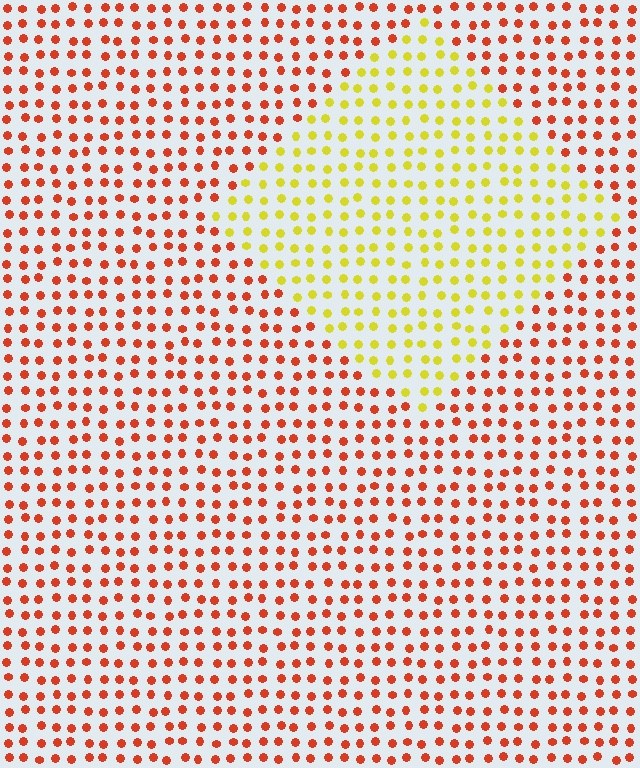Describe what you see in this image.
The image is filled with small red elements in a uniform arrangement. A diamond-shaped region is visible where the elements are tinted to a slightly different hue, forming a subtle color boundary.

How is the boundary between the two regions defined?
The boundary is defined purely by a slight shift in hue (about 53 degrees). Spacing, size, and orientation are identical on both sides.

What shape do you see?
I see a diamond.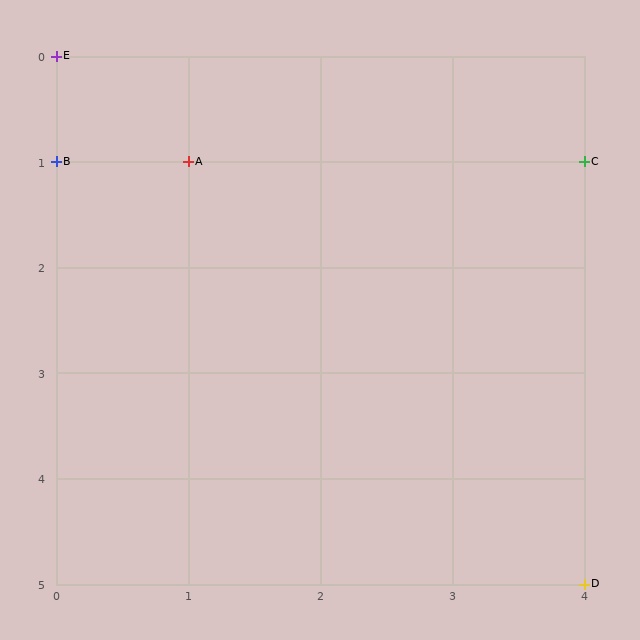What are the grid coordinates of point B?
Point B is at grid coordinates (0, 1).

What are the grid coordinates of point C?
Point C is at grid coordinates (4, 1).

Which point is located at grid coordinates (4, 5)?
Point D is at (4, 5).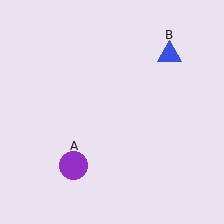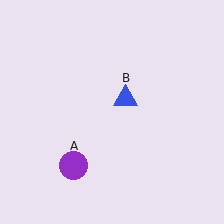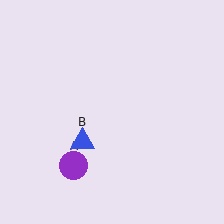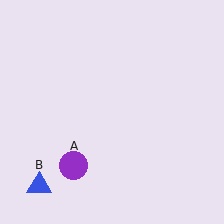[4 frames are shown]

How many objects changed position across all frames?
1 object changed position: blue triangle (object B).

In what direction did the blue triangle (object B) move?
The blue triangle (object B) moved down and to the left.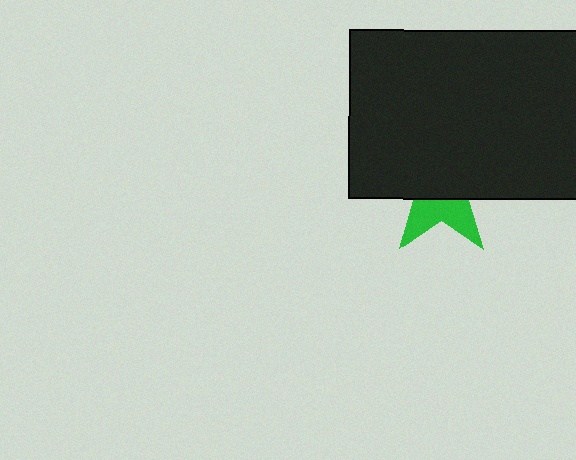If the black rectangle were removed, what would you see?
You would see the complete green star.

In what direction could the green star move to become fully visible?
The green star could move down. That would shift it out from behind the black rectangle entirely.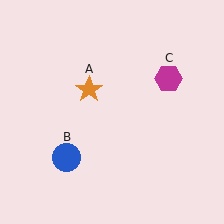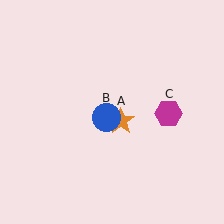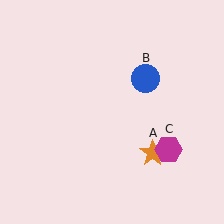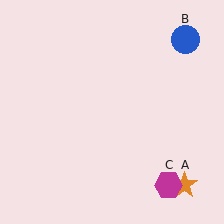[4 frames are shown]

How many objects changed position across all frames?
3 objects changed position: orange star (object A), blue circle (object B), magenta hexagon (object C).